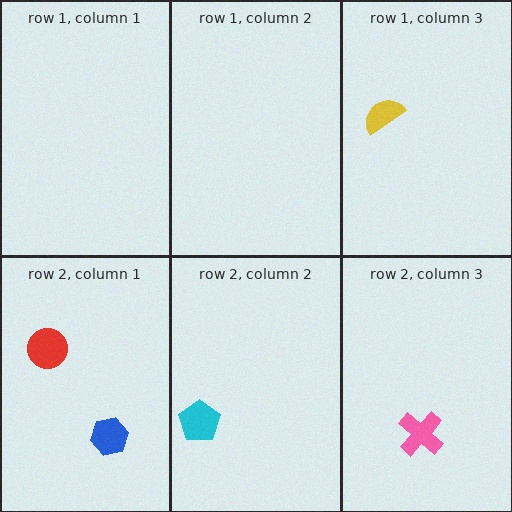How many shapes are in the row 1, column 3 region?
1.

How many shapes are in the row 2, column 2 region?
1.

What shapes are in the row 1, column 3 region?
The yellow semicircle.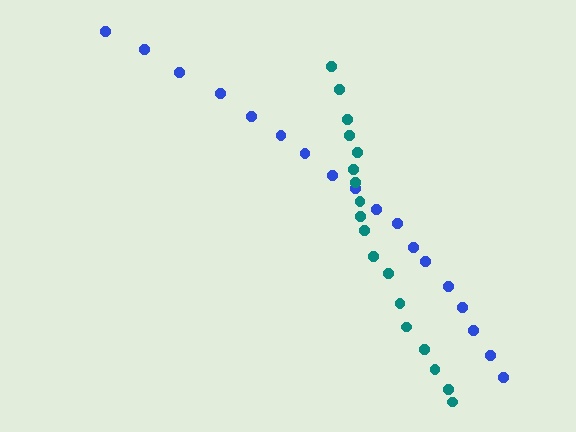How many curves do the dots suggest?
There are 2 distinct paths.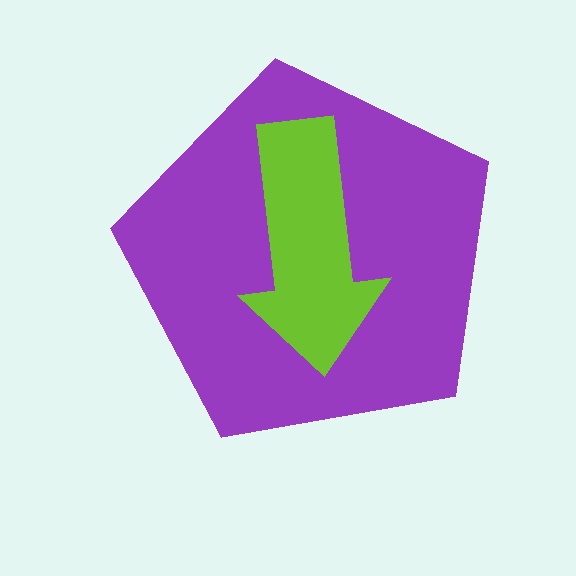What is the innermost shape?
The lime arrow.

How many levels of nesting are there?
2.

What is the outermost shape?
The purple pentagon.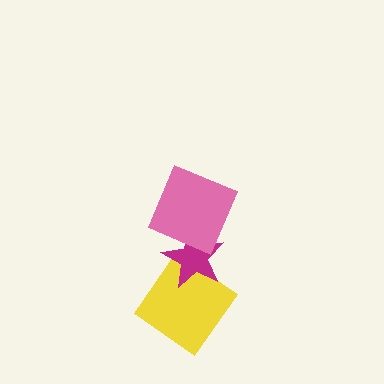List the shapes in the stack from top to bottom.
From top to bottom: the pink square, the magenta star, the yellow diamond.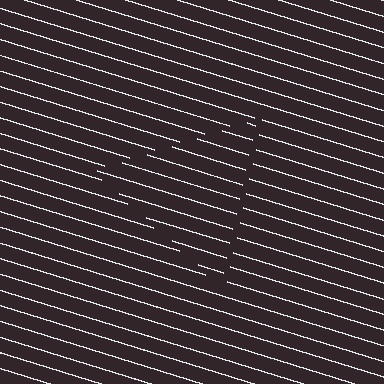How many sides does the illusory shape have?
3 sides — the line-ends trace a triangle.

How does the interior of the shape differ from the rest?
The interior of the shape contains the same grating, shifted by half a period — the contour is defined by the phase discontinuity where line-ends from the inner and outer gratings abut.